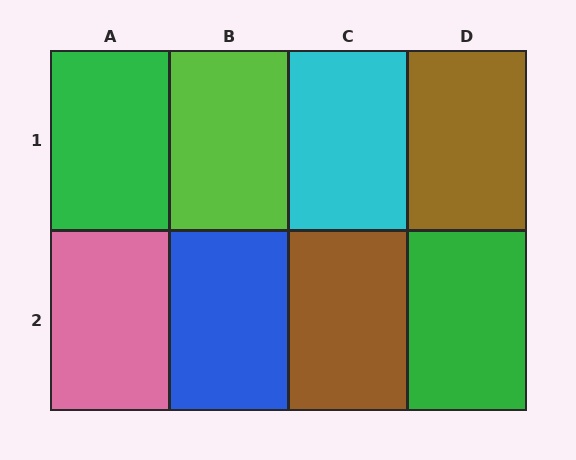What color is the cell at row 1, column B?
Lime.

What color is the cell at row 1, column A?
Green.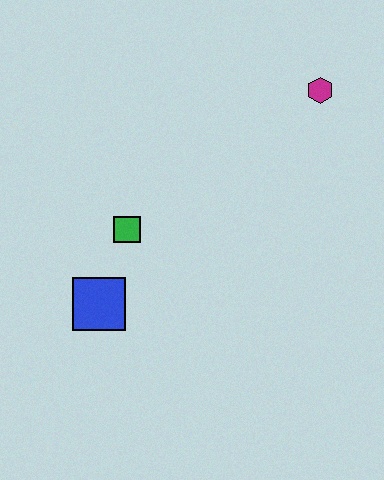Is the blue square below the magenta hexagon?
Yes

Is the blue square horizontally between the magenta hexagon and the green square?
No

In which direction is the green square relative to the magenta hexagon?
The green square is to the left of the magenta hexagon.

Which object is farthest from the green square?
The magenta hexagon is farthest from the green square.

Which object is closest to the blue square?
The green square is closest to the blue square.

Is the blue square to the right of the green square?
No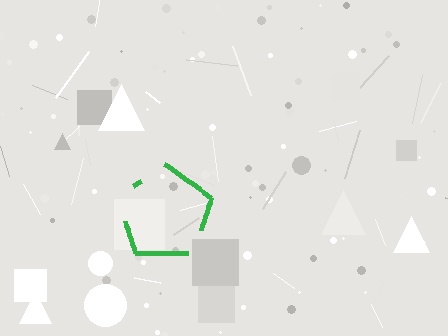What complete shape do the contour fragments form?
The contour fragments form a pentagon.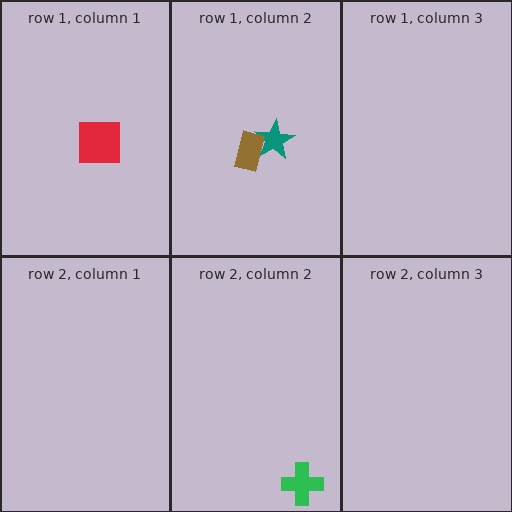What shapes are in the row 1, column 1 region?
The red square.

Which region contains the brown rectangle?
The row 1, column 2 region.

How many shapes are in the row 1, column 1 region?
1.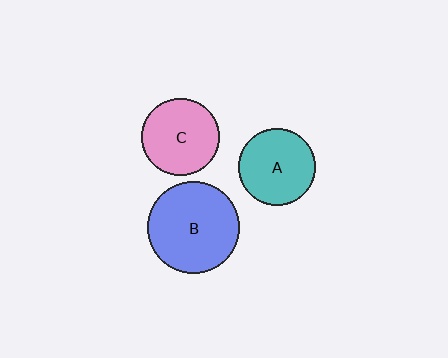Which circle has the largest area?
Circle B (blue).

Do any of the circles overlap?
No, none of the circles overlap.